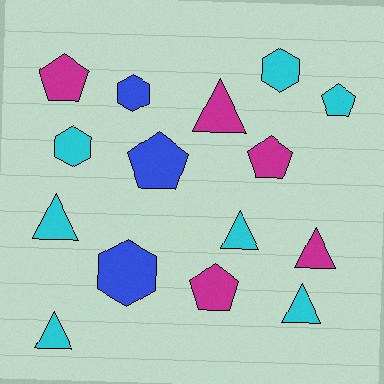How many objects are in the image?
There are 15 objects.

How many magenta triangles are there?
There are 2 magenta triangles.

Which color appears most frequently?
Cyan, with 7 objects.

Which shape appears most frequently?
Triangle, with 6 objects.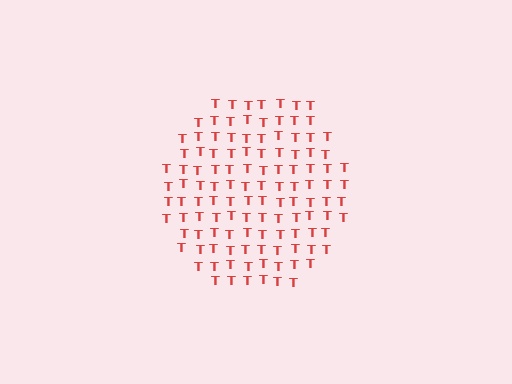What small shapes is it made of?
It is made of small letter T's.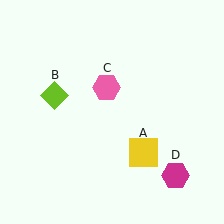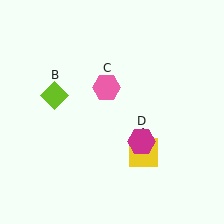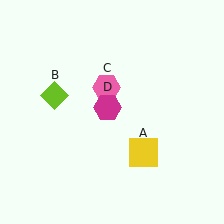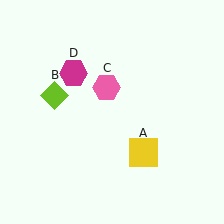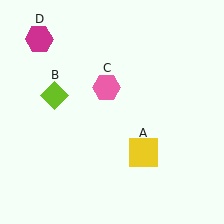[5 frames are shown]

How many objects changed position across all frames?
1 object changed position: magenta hexagon (object D).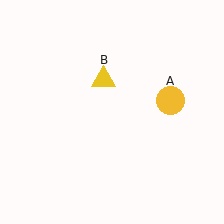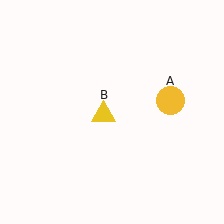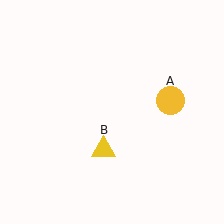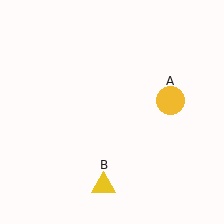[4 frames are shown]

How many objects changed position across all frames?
1 object changed position: yellow triangle (object B).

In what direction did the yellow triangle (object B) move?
The yellow triangle (object B) moved down.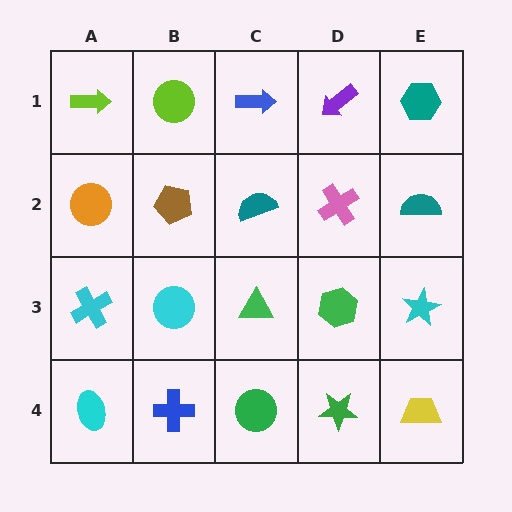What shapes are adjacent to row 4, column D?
A green hexagon (row 3, column D), a green circle (row 4, column C), a yellow trapezoid (row 4, column E).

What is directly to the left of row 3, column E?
A green hexagon.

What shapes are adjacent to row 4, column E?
A cyan star (row 3, column E), a green star (row 4, column D).